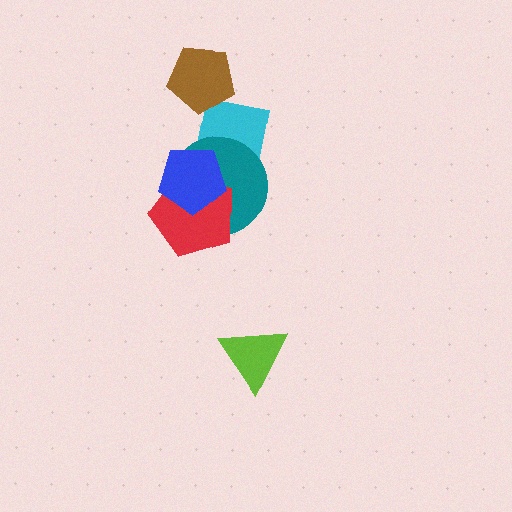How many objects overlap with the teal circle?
3 objects overlap with the teal circle.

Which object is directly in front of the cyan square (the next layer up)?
The brown pentagon is directly in front of the cyan square.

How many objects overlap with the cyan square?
3 objects overlap with the cyan square.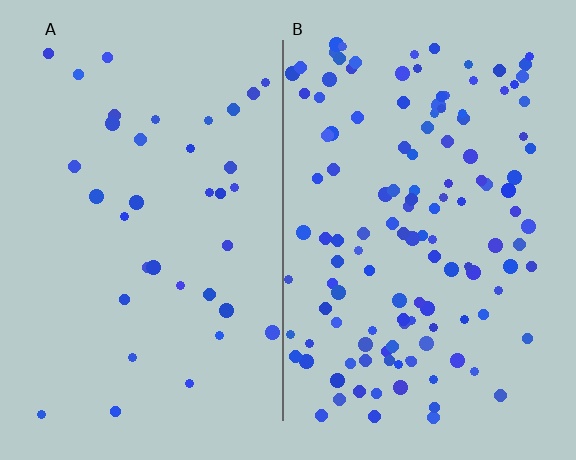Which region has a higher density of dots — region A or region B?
B (the right).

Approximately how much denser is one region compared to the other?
Approximately 3.6× — region B over region A.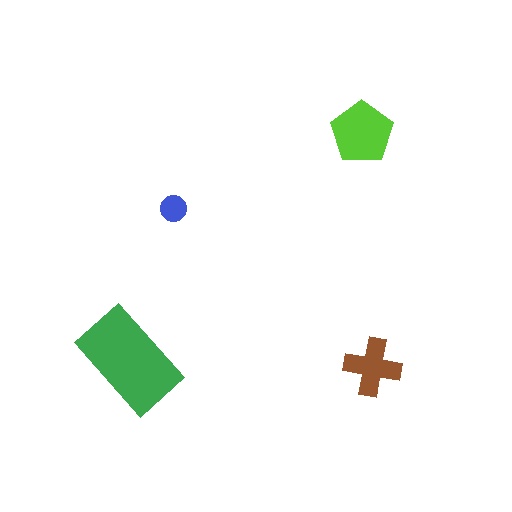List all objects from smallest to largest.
The blue circle, the brown cross, the lime pentagon, the green rectangle.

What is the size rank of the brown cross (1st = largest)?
3rd.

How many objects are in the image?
There are 4 objects in the image.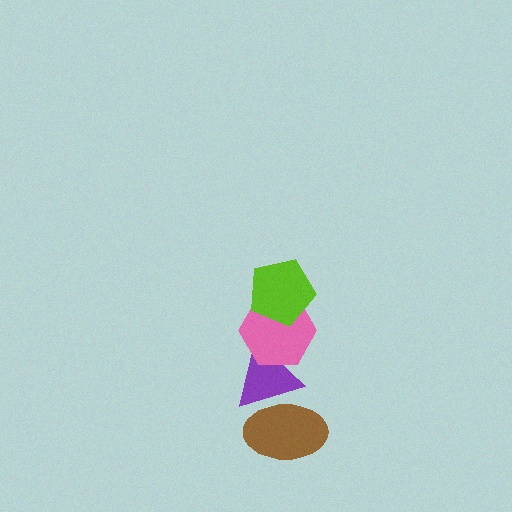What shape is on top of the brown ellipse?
The purple triangle is on top of the brown ellipse.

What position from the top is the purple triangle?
The purple triangle is 3rd from the top.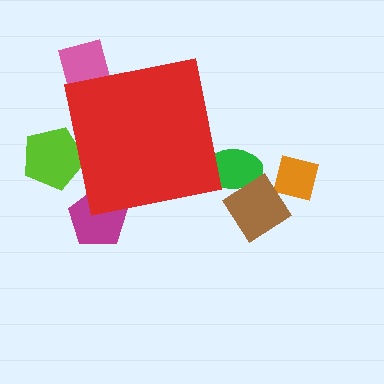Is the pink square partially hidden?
Yes, the pink square is partially hidden behind the red square.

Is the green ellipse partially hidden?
Yes, the green ellipse is partially hidden behind the red square.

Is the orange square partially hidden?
No, the orange square is fully visible.